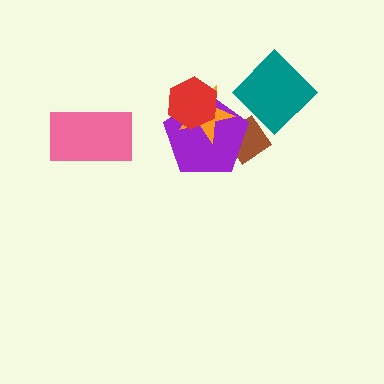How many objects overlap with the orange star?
3 objects overlap with the orange star.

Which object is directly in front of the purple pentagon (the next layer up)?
The orange star is directly in front of the purple pentagon.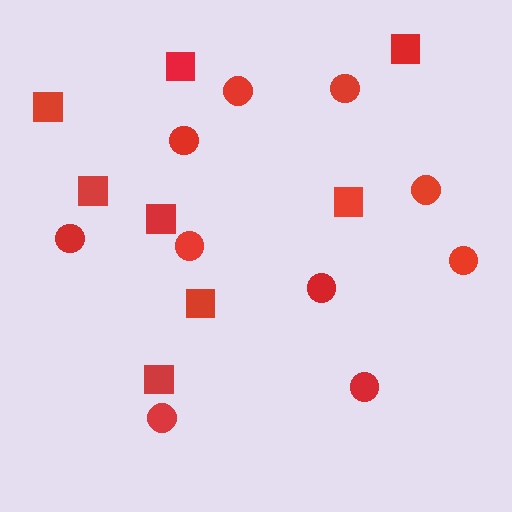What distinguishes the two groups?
There are 2 groups: one group of circles (10) and one group of squares (8).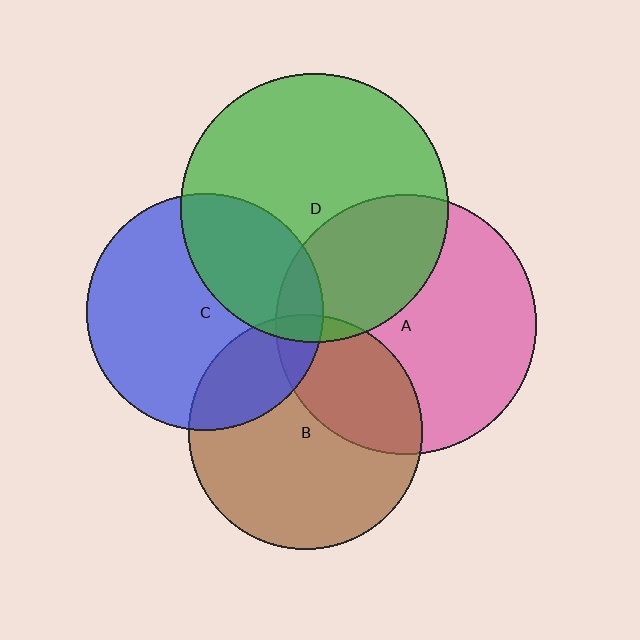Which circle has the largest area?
Circle D (green).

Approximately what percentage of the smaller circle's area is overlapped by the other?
Approximately 5%.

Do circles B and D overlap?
Yes.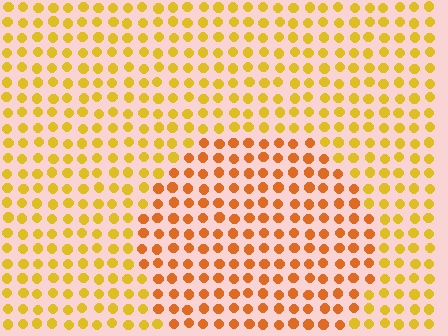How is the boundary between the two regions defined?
The boundary is defined purely by a slight shift in hue (about 27 degrees). Spacing, size, and orientation are identical on both sides.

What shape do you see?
I see a circle.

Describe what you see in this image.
The image is filled with small yellow elements in a uniform arrangement. A circle-shaped region is visible where the elements are tinted to a slightly different hue, forming a subtle color boundary.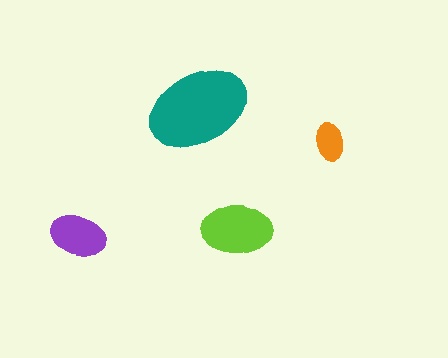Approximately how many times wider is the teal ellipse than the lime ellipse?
About 1.5 times wider.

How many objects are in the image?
There are 4 objects in the image.